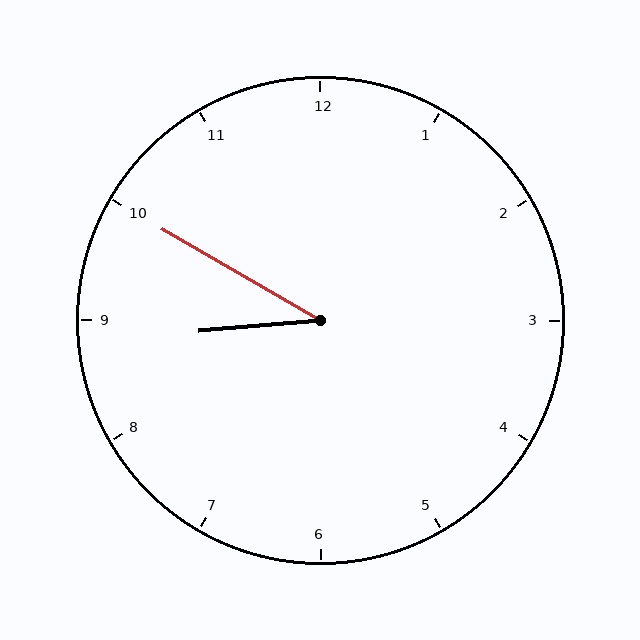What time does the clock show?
8:50.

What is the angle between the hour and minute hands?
Approximately 35 degrees.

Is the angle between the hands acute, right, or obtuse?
It is acute.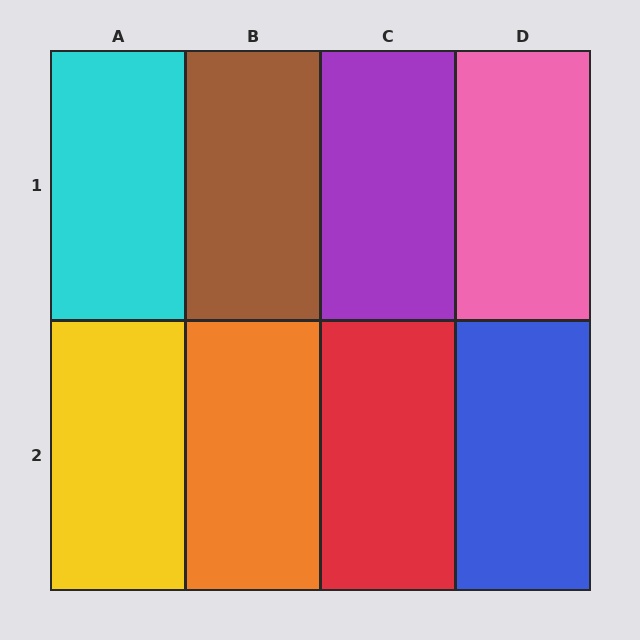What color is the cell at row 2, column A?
Yellow.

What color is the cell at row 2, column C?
Red.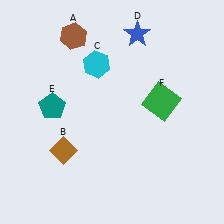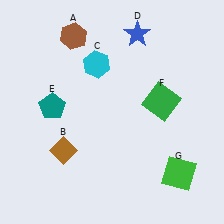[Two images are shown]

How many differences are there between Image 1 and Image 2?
There is 1 difference between the two images.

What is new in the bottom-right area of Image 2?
A green square (G) was added in the bottom-right area of Image 2.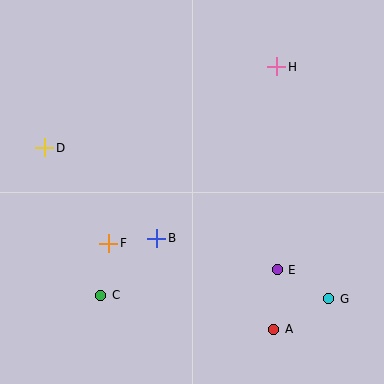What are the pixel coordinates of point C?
Point C is at (101, 295).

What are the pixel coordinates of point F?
Point F is at (109, 243).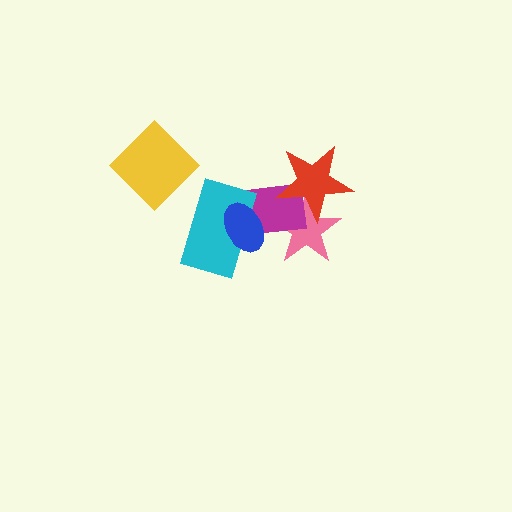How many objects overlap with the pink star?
2 objects overlap with the pink star.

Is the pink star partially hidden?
Yes, it is partially covered by another shape.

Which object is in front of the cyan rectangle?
The blue ellipse is in front of the cyan rectangle.